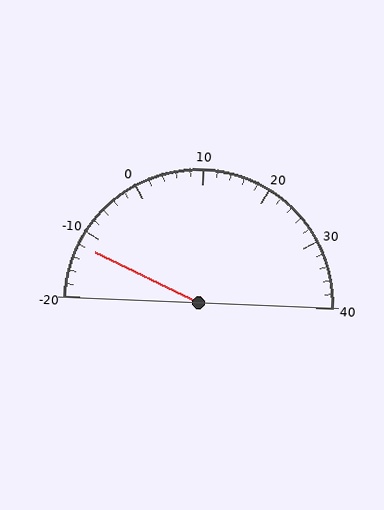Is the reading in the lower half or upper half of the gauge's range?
The reading is in the lower half of the range (-20 to 40).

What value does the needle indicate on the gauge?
The needle indicates approximately -12.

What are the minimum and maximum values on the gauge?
The gauge ranges from -20 to 40.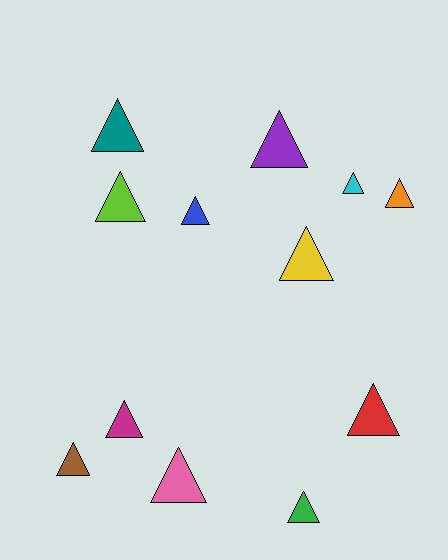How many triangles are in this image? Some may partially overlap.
There are 12 triangles.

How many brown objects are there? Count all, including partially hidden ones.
There is 1 brown object.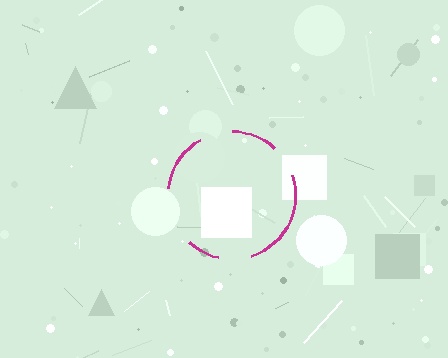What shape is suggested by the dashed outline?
The dashed outline suggests a circle.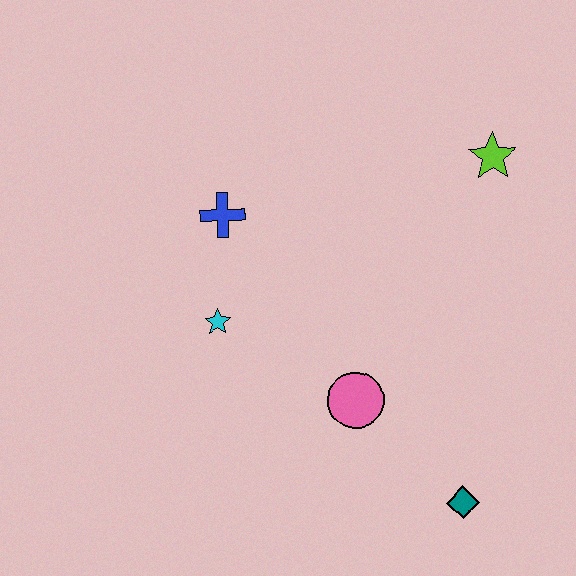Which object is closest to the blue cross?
The cyan star is closest to the blue cross.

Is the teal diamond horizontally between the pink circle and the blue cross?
No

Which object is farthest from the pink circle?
The lime star is farthest from the pink circle.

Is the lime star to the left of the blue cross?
No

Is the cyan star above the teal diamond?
Yes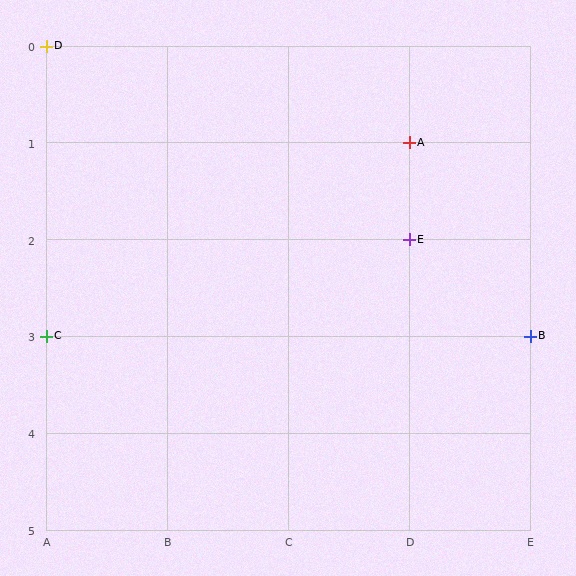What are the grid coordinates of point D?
Point D is at grid coordinates (A, 0).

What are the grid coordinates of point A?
Point A is at grid coordinates (D, 1).